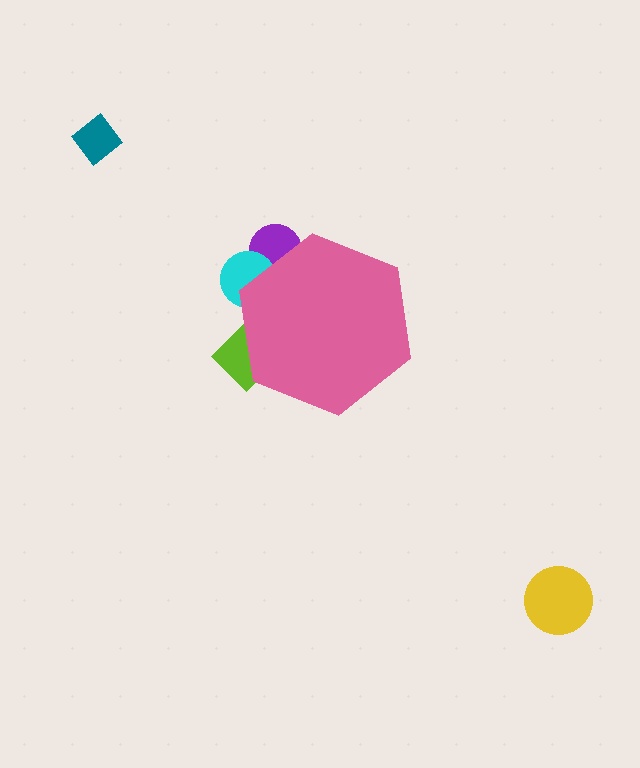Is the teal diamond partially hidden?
No, the teal diamond is fully visible.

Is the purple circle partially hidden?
Yes, the purple circle is partially hidden behind the pink hexagon.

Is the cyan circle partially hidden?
Yes, the cyan circle is partially hidden behind the pink hexagon.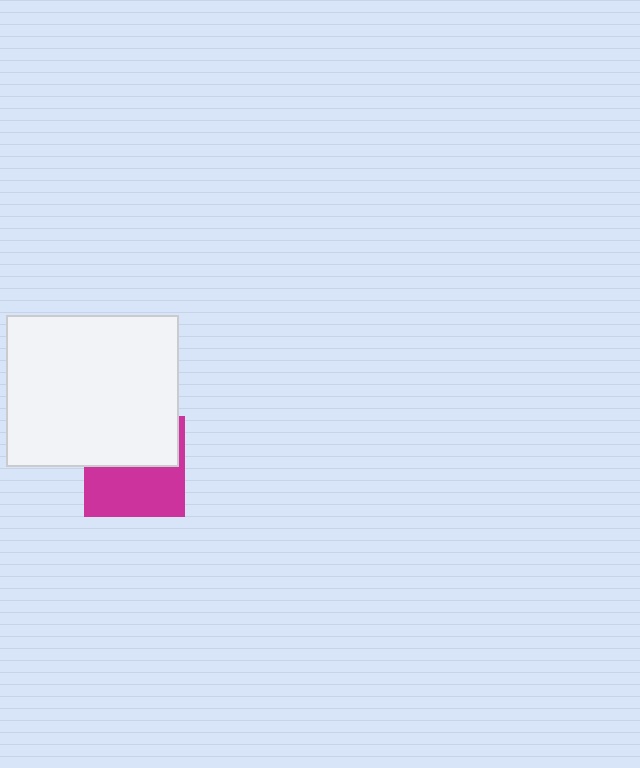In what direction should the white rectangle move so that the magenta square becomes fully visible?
The white rectangle should move up. That is the shortest direction to clear the overlap and leave the magenta square fully visible.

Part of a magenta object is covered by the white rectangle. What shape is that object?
It is a square.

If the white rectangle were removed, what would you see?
You would see the complete magenta square.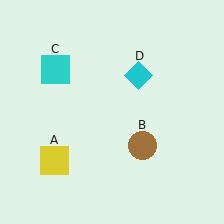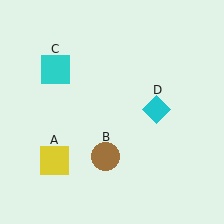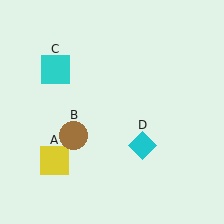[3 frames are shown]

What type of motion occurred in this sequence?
The brown circle (object B), cyan diamond (object D) rotated clockwise around the center of the scene.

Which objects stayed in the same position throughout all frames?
Yellow square (object A) and cyan square (object C) remained stationary.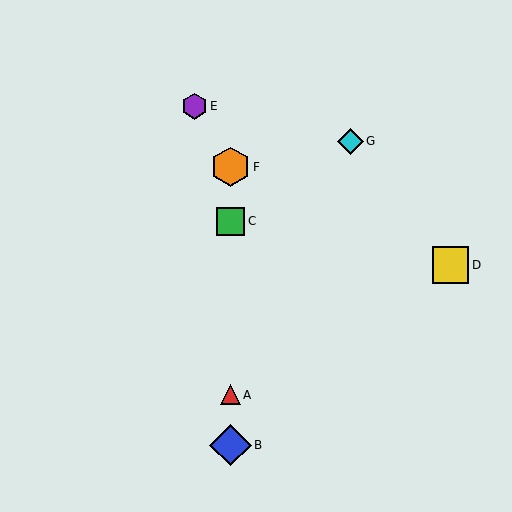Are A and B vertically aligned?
Yes, both are at x≈230.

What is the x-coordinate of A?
Object A is at x≈230.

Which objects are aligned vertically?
Objects A, B, C, F are aligned vertically.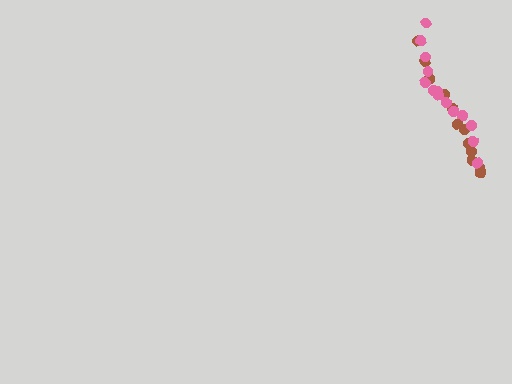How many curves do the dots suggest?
There are 2 distinct paths.